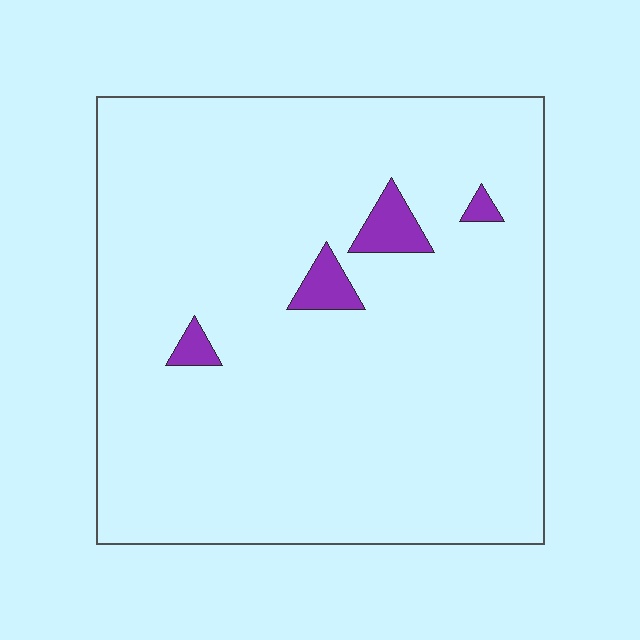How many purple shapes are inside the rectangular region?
4.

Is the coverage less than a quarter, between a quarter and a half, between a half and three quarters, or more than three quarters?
Less than a quarter.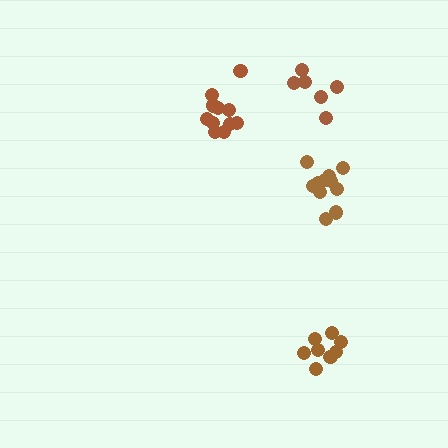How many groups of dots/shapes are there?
There are 4 groups.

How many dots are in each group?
Group 1: 8 dots, Group 2: 11 dots, Group 3: 12 dots, Group 4: 6 dots (37 total).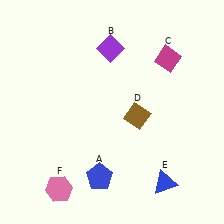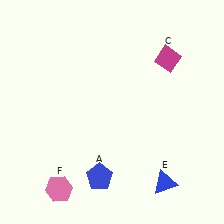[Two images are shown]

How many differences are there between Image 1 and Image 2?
There are 2 differences between the two images.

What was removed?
The brown diamond (D), the purple diamond (B) were removed in Image 2.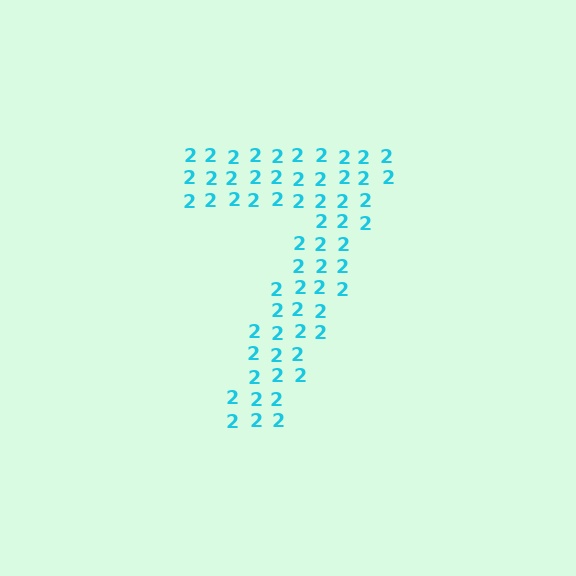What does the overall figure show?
The overall figure shows the digit 7.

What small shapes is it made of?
It is made of small digit 2's.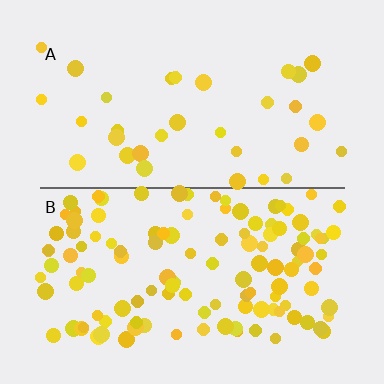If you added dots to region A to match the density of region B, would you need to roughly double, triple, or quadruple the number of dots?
Approximately quadruple.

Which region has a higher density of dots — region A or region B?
B (the bottom).